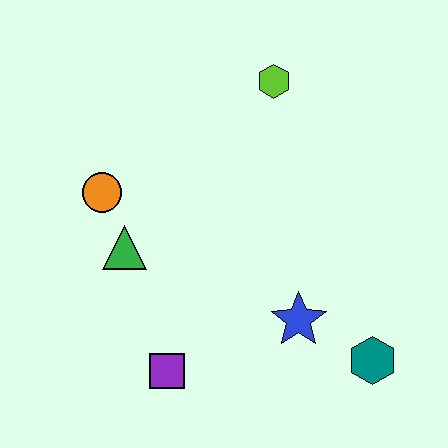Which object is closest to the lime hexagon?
The orange circle is closest to the lime hexagon.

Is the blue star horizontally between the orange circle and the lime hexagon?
No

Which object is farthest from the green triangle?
The teal hexagon is farthest from the green triangle.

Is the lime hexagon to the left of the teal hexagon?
Yes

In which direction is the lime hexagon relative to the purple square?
The lime hexagon is above the purple square.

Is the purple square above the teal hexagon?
No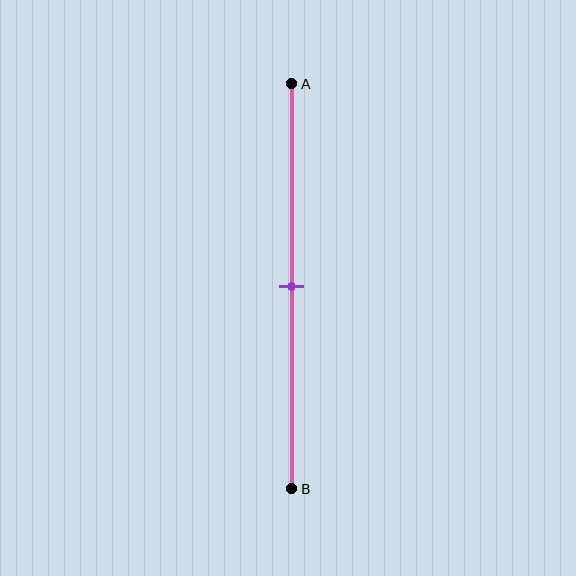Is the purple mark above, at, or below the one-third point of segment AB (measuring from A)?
The purple mark is below the one-third point of segment AB.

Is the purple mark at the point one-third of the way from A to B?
No, the mark is at about 50% from A, not at the 33% one-third point.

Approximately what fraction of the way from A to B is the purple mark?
The purple mark is approximately 50% of the way from A to B.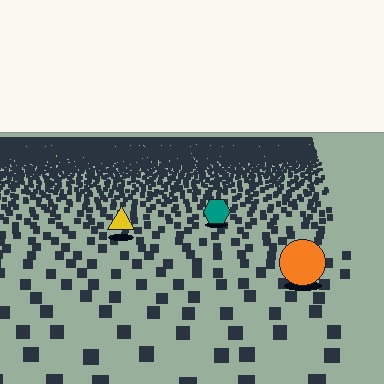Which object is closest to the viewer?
The orange circle is closest. The texture marks near it are larger and more spread out.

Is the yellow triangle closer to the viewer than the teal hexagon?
Yes. The yellow triangle is closer — you can tell from the texture gradient: the ground texture is coarser near it.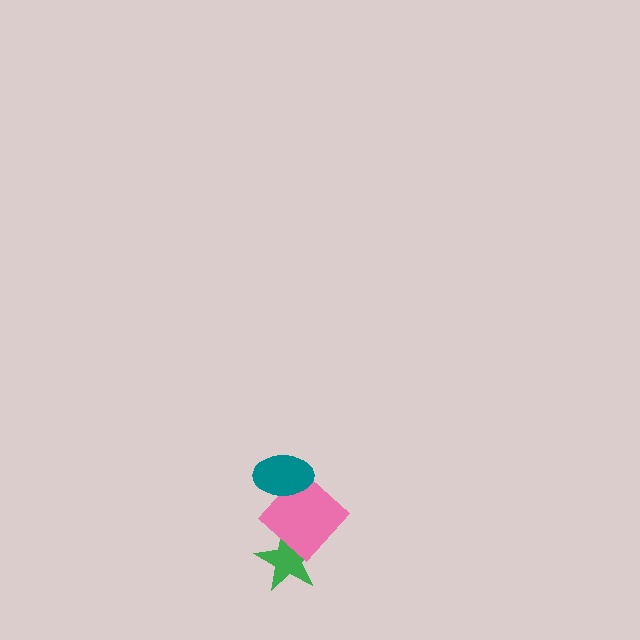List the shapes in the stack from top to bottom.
From top to bottom: the teal ellipse, the pink diamond, the green star.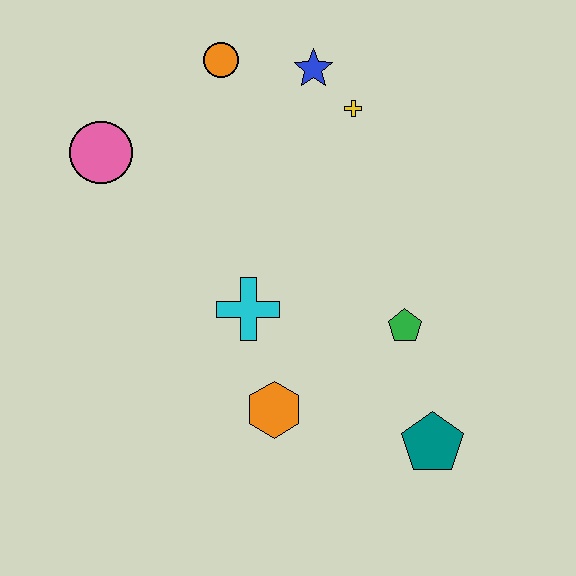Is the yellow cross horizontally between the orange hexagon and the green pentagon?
Yes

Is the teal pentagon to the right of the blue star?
Yes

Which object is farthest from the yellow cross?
The teal pentagon is farthest from the yellow cross.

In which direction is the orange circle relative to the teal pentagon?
The orange circle is above the teal pentagon.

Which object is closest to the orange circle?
The blue star is closest to the orange circle.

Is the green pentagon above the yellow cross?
No